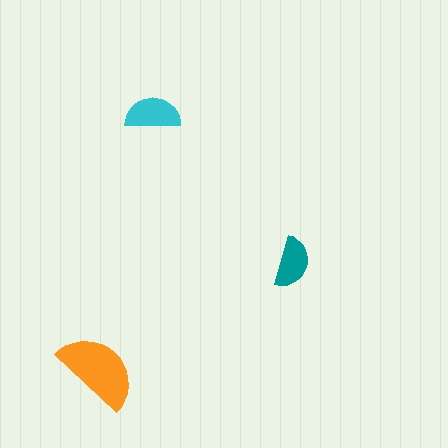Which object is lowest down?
The orange semicircle is bottommost.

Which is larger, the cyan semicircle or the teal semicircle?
The cyan one.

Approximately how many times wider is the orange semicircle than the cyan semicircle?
About 1.5 times wider.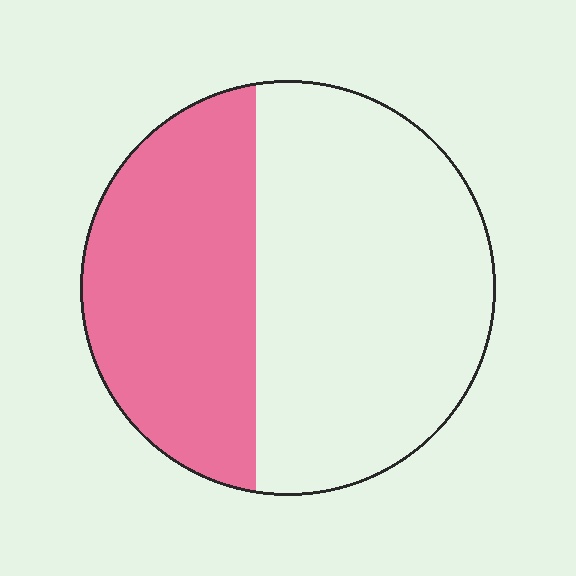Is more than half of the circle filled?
No.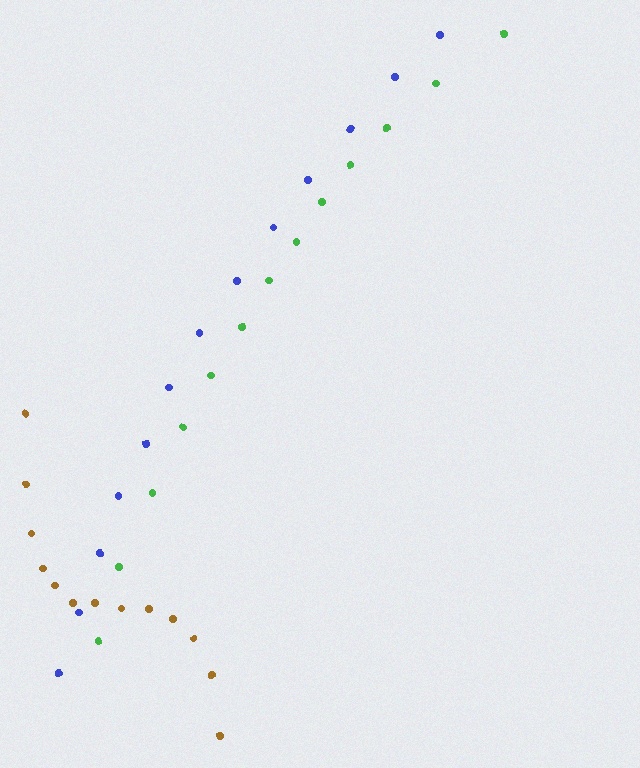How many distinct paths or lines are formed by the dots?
There are 3 distinct paths.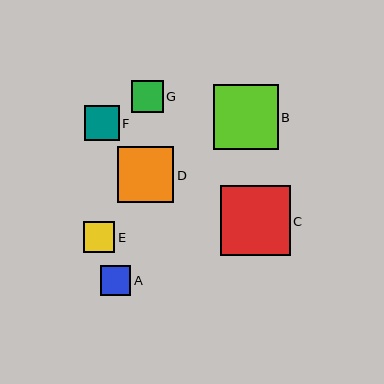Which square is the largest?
Square C is the largest with a size of approximately 70 pixels.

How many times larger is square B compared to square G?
Square B is approximately 2.0 times the size of square G.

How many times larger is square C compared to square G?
Square C is approximately 2.2 times the size of square G.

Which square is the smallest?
Square A is the smallest with a size of approximately 30 pixels.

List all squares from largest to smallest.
From largest to smallest: C, B, D, F, G, E, A.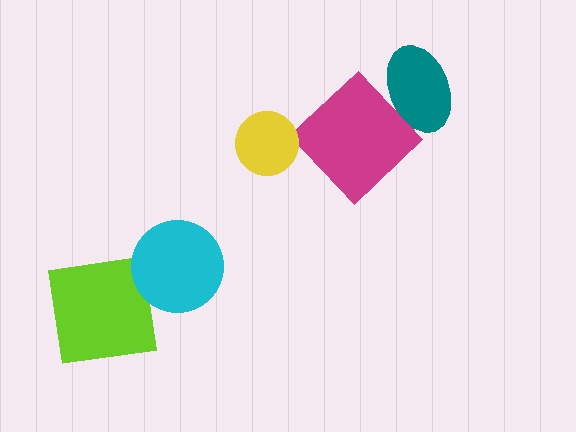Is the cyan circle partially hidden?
No, no other shape covers it.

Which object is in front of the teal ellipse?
The magenta diamond is in front of the teal ellipse.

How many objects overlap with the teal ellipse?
1 object overlaps with the teal ellipse.